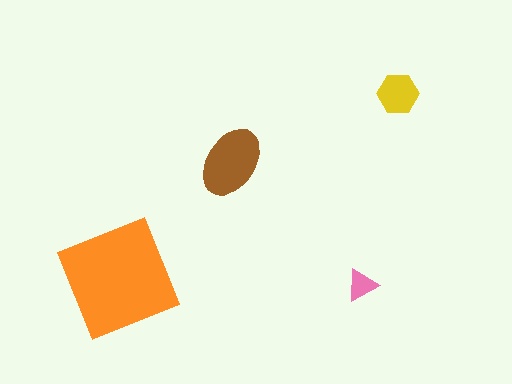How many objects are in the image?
There are 4 objects in the image.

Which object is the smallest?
The pink triangle.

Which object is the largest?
The orange square.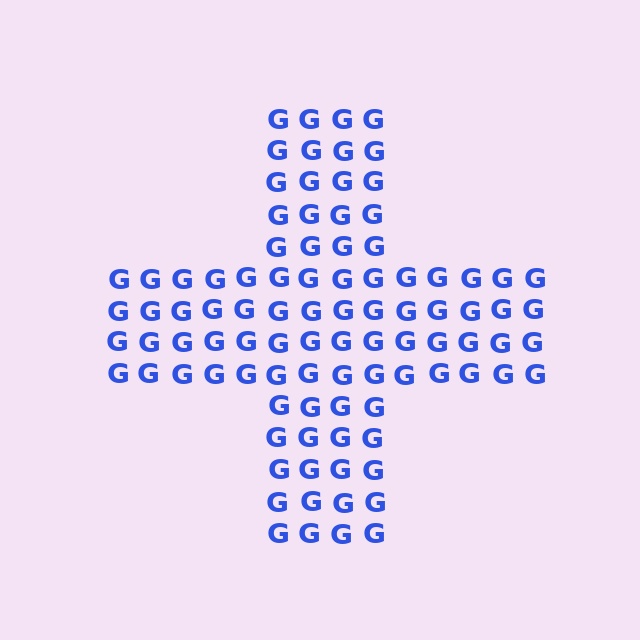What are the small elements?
The small elements are letter G's.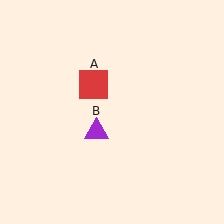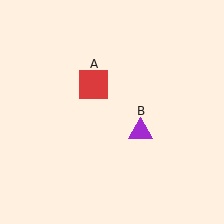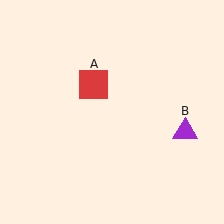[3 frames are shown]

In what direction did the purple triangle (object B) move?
The purple triangle (object B) moved right.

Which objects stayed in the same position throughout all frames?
Red square (object A) remained stationary.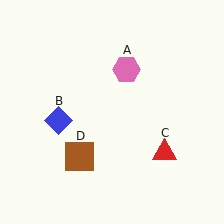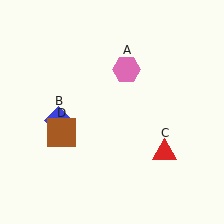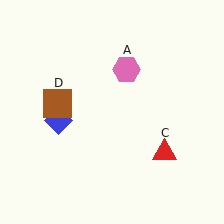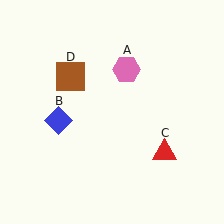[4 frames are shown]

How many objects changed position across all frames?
1 object changed position: brown square (object D).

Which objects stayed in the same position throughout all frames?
Pink hexagon (object A) and blue diamond (object B) and red triangle (object C) remained stationary.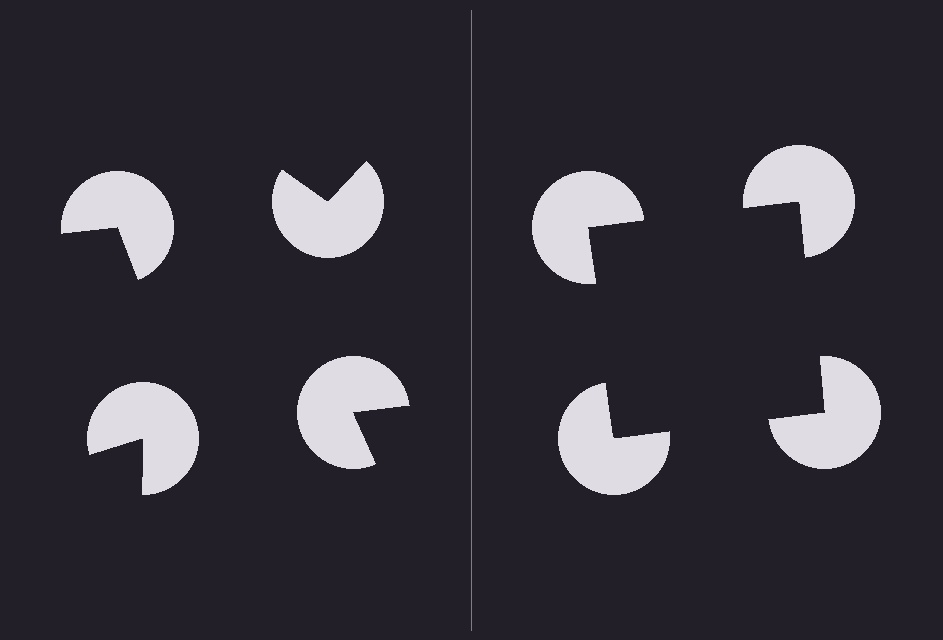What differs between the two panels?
The pac-man discs are positioned identically on both sides; only the wedge orientations differ. On the right they align to a square; on the left they are misaligned.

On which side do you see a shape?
An illusory square appears on the right side. On the left side the wedge cuts are rotated, so no coherent shape forms.